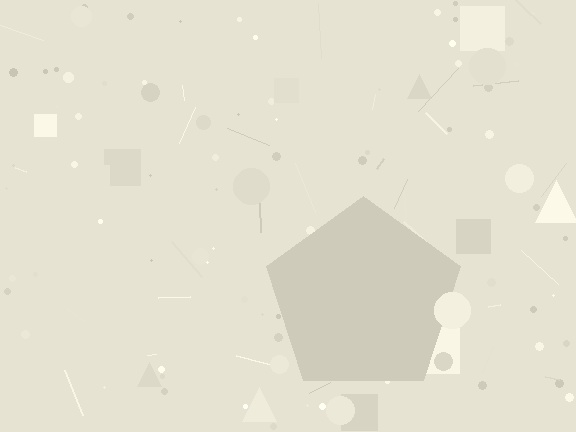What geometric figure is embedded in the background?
A pentagon is embedded in the background.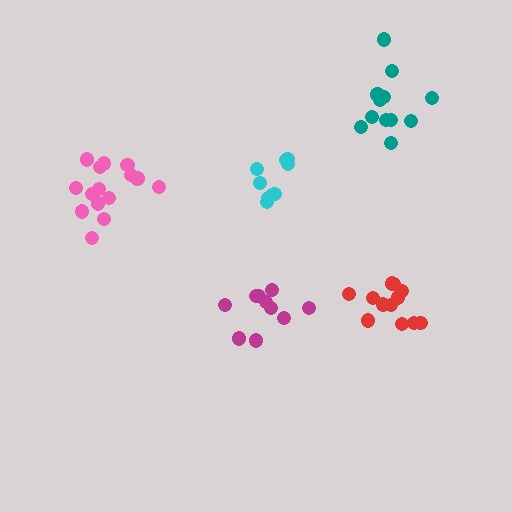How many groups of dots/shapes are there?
There are 5 groups.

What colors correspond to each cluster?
The clusters are colored: cyan, magenta, teal, pink, red.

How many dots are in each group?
Group 1: 9 dots, Group 2: 10 dots, Group 3: 12 dots, Group 4: 15 dots, Group 5: 12 dots (58 total).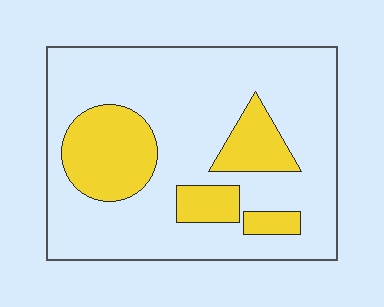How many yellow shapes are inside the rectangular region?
4.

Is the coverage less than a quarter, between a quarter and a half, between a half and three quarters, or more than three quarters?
Less than a quarter.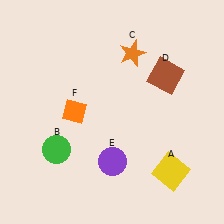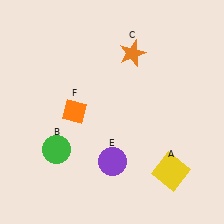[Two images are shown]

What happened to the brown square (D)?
The brown square (D) was removed in Image 2. It was in the top-right area of Image 1.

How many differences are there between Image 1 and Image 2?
There is 1 difference between the two images.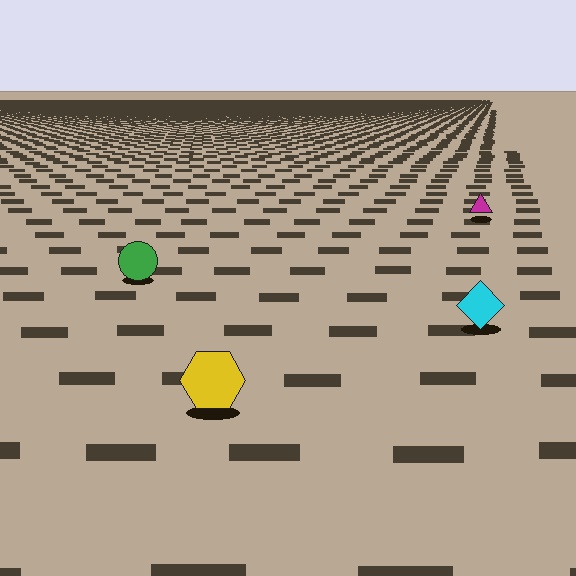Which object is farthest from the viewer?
The magenta triangle is farthest from the viewer. It appears smaller and the ground texture around it is denser.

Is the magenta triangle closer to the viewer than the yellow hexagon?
No. The yellow hexagon is closer — you can tell from the texture gradient: the ground texture is coarser near it.